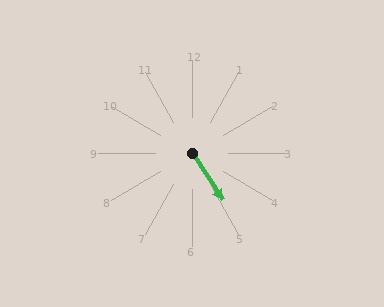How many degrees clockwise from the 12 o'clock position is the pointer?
Approximately 147 degrees.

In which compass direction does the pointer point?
Southeast.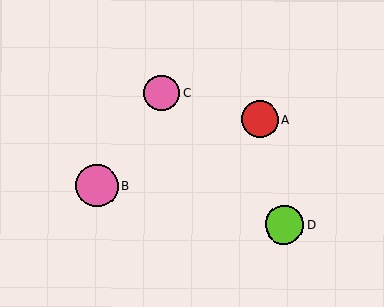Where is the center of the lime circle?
The center of the lime circle is at (284, 225).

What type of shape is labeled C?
Shape C is a pink circle.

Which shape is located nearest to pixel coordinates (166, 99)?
The pink circle (labeled C) at (162, 93) is nearest to that location.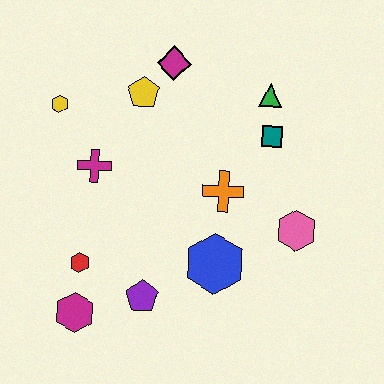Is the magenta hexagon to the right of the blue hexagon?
No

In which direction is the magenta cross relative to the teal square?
The magenta cross is to the left of the teal square.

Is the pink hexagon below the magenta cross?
Yes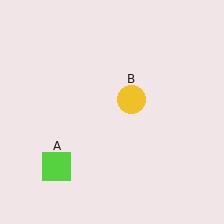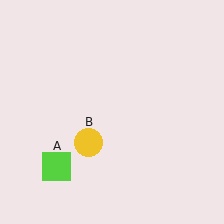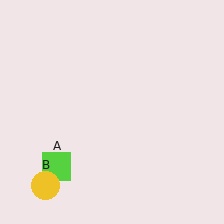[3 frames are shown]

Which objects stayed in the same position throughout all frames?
Lime square (object A) remained stationary.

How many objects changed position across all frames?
1 object changed position: yellow circle (object B).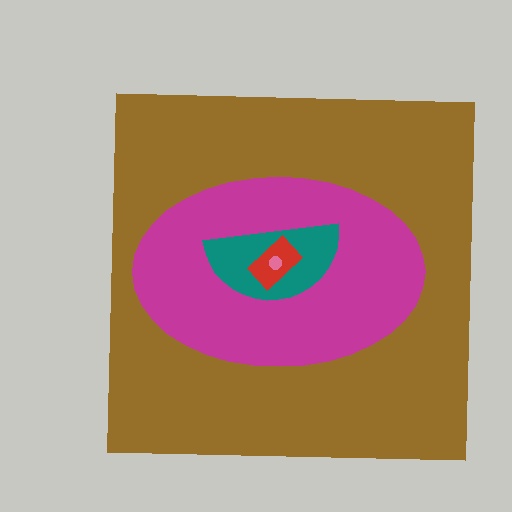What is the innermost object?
The pink circle.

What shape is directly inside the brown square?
The magenta ellipse.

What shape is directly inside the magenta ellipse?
The teal semicircle.